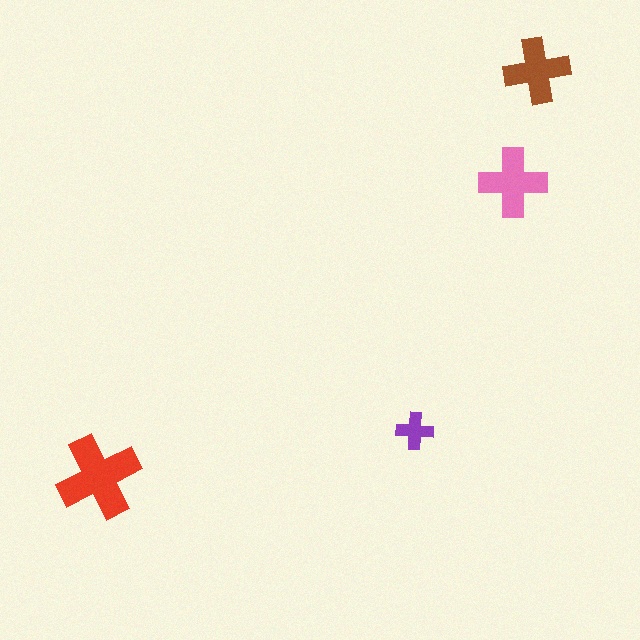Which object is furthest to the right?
The brown cross is rightmost.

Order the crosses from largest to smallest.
the red one, the pink one, the brown one, the purple one.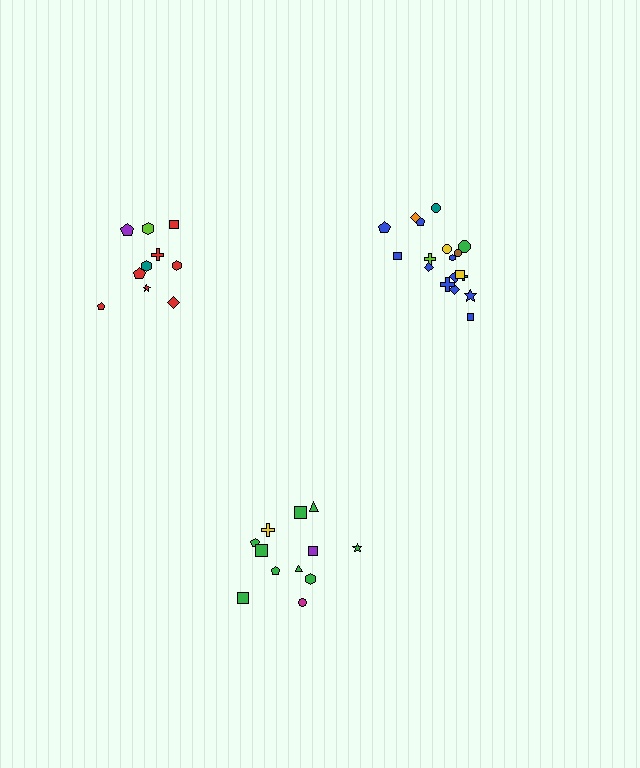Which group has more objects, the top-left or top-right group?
The top-right group.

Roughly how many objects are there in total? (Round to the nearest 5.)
Roughly 40 objects in total.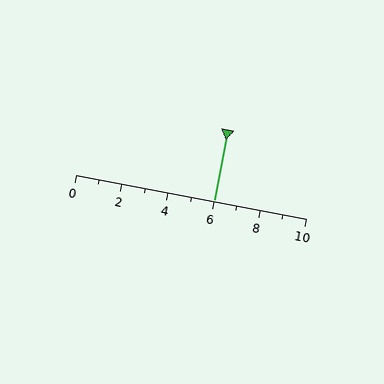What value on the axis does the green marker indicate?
The marker indicates approximately 6.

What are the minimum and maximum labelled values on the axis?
The axis runs from 0 to 10.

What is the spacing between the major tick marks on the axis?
The major ticks are spaced 2 apart.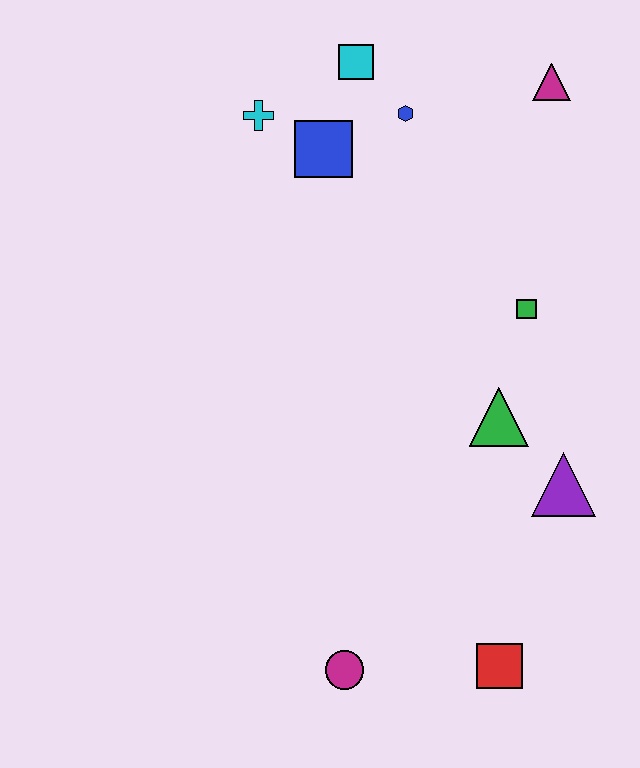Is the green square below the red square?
No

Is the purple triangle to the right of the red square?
Yes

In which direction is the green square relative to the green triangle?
The green square is above the green triangle.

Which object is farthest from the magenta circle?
The magenta triangle is farthest from the magenta circle.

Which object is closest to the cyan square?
The blue hexagon is closest to the cyan square.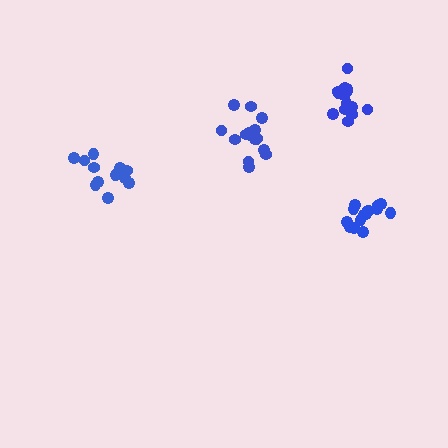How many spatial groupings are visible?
There are 4 spatial groupings.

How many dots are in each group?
Group 1: 15 dots, Group 2: 16 dots, Group 3: 13 dots, Group 4: 17 dots (61 total).